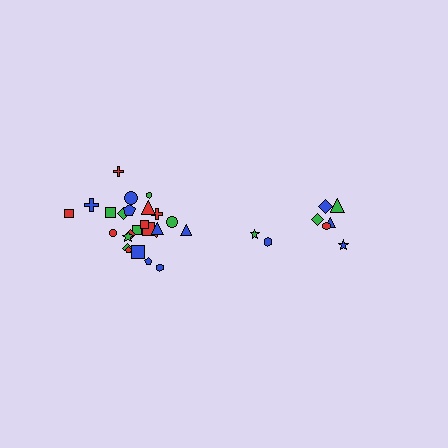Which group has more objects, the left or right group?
The left group.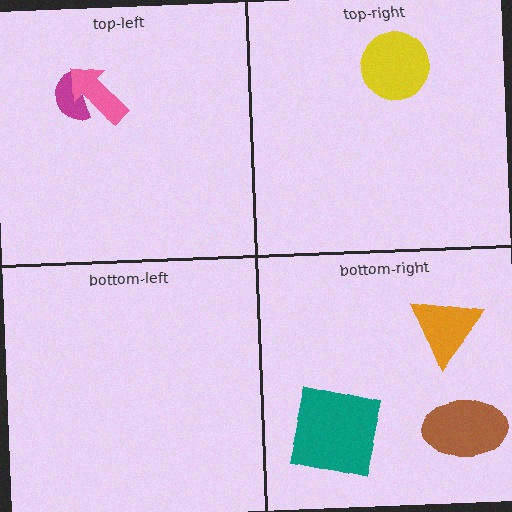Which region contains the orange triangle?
The bottom-right region.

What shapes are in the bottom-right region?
The orange triangle, the teal square, the brown ellipse.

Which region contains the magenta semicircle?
The top-left region.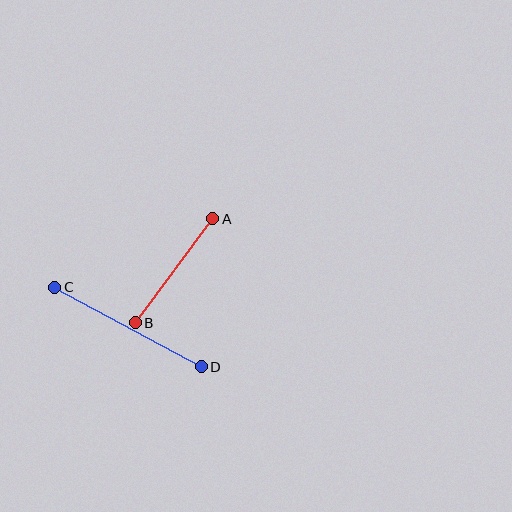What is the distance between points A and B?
The distance is approximately 129 pixels.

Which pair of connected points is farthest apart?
Points C and D are farthest apart.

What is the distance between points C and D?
The distance is approximately 166 pixels.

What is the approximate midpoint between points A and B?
The midpoint is at approximately (174, 271) pixels.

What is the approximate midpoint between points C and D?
The midpoint is at approximately (128, 327) pixels.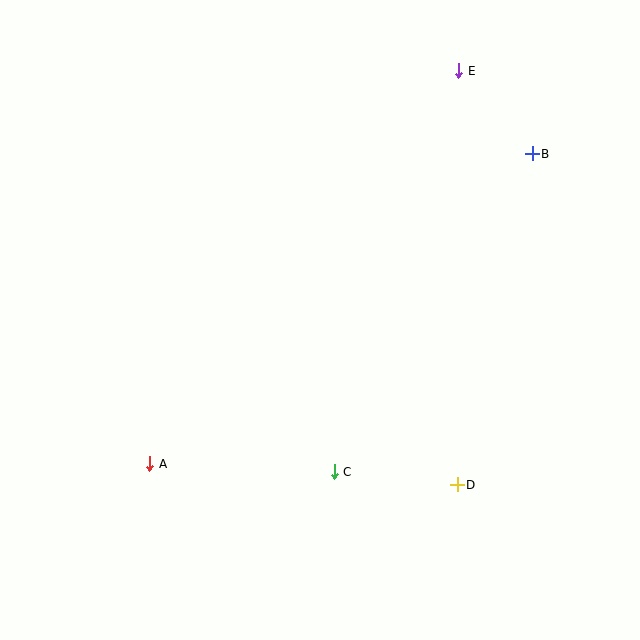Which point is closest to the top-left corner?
Point E is closest to the top-left corner.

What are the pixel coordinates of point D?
Point D is at (457, 485).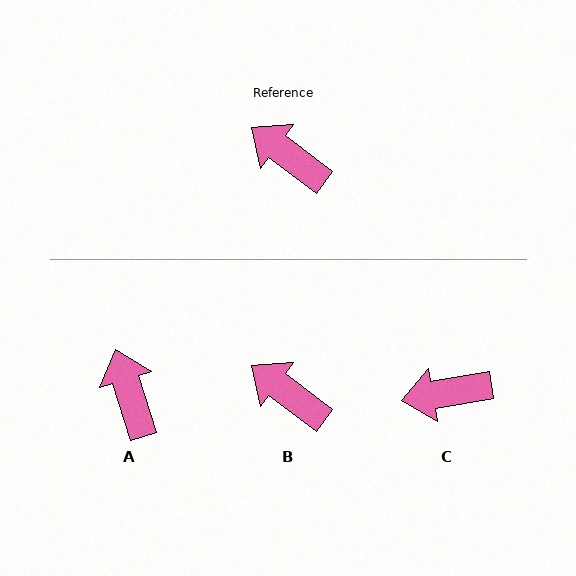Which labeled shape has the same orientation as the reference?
B.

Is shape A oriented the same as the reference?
No, it is off by about 35 degrees.